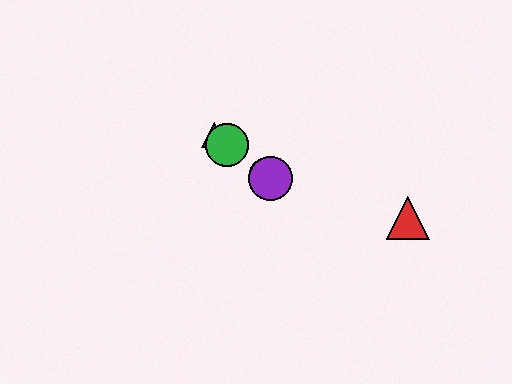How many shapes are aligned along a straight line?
4 shapes (the blue triangle, the green circle, the yellow circle, the purple circle) are aligned along a straight line.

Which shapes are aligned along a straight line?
The blue triangle, the green circle, the yellow circle, the purple circle are aligned along a straight line.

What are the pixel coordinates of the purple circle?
The purple circle is at (271, 178).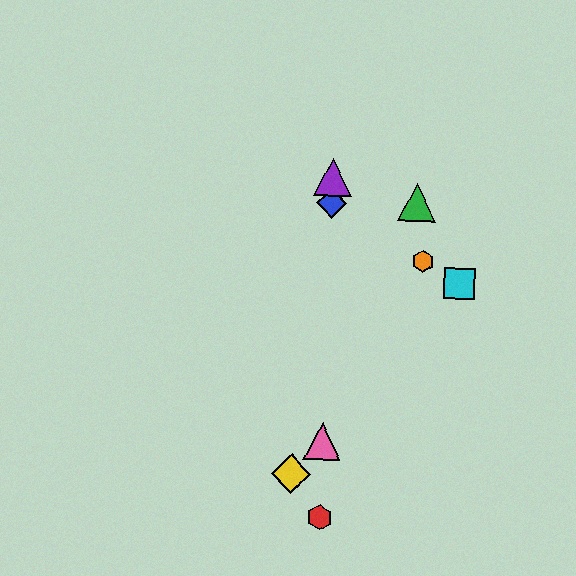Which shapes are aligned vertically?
The red hexagon, the blue diamond, the purple triangle, the pink triangle are aligned vertically.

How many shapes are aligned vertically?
4 shapes (the red hexagon, the blue diamond, the purple triangle, the pink triangle) are aligned vertically.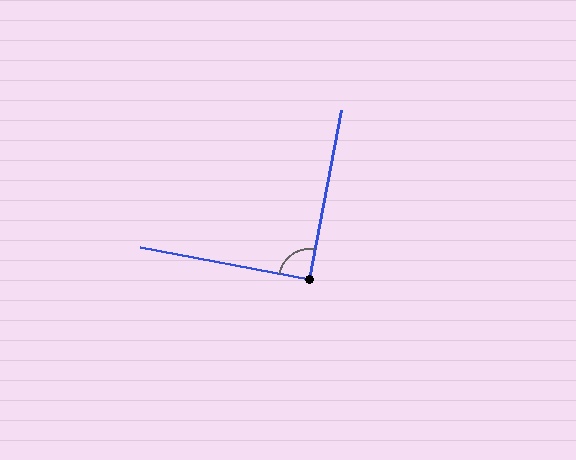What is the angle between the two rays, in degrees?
Approximately 90 degrees.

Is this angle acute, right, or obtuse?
It is approximately a right angle.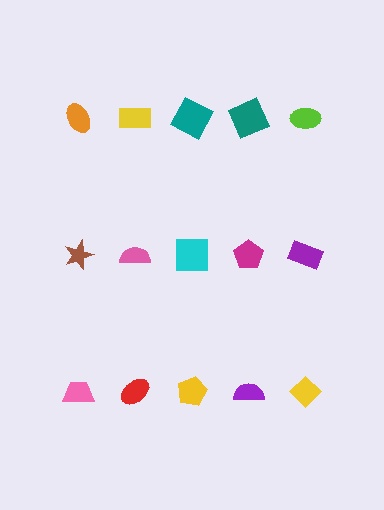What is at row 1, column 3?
A teal square.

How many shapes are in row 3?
5 shapes.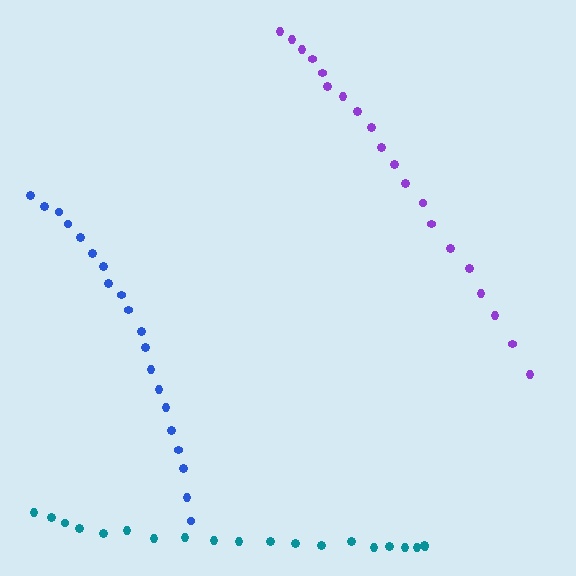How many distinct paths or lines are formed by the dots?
There are 3 distinct paths.